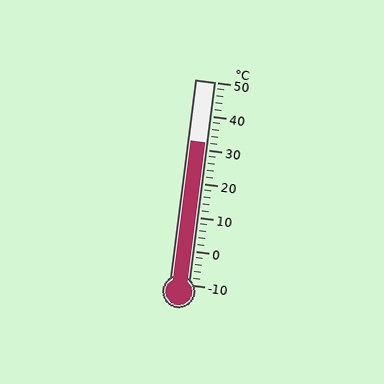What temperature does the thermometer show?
The thermometer shows approximately 32°C.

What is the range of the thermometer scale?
The thermometer scale ranges from -10°C to 50°C.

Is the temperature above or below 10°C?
The temperature is above 10°C.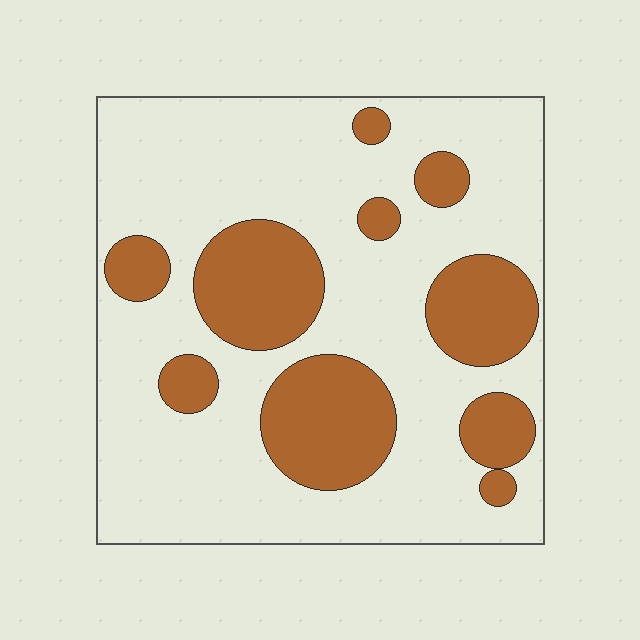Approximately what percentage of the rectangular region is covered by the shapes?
Approximately 30%.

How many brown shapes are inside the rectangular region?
10.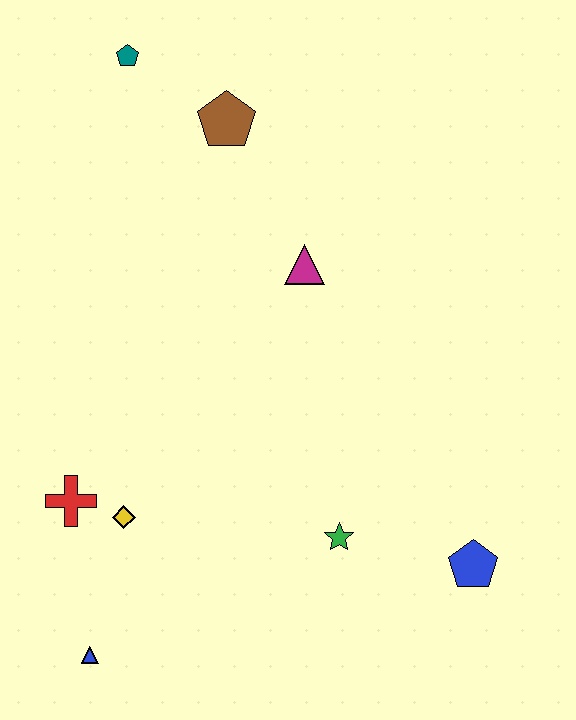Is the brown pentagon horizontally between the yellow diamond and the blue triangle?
No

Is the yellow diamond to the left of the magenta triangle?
Yes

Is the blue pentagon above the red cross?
No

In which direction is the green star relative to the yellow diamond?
The green star is to the right of the yellow diamond.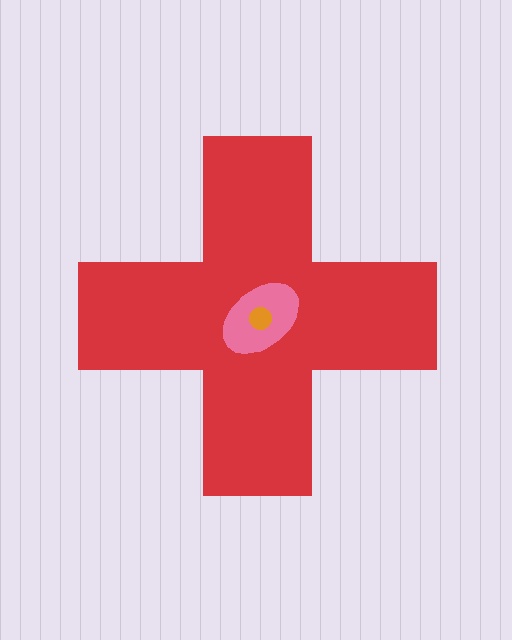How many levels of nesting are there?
3.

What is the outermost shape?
The red cross.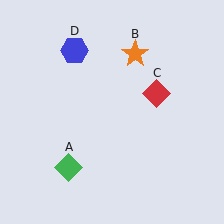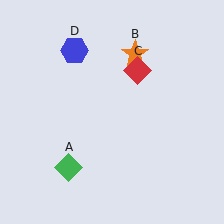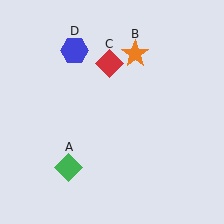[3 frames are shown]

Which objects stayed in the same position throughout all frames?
Green diamond (object A) and orange star (object B) and blue hexagon (object D) remained stationary.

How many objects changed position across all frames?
1 object changed position: red diamond (object C).